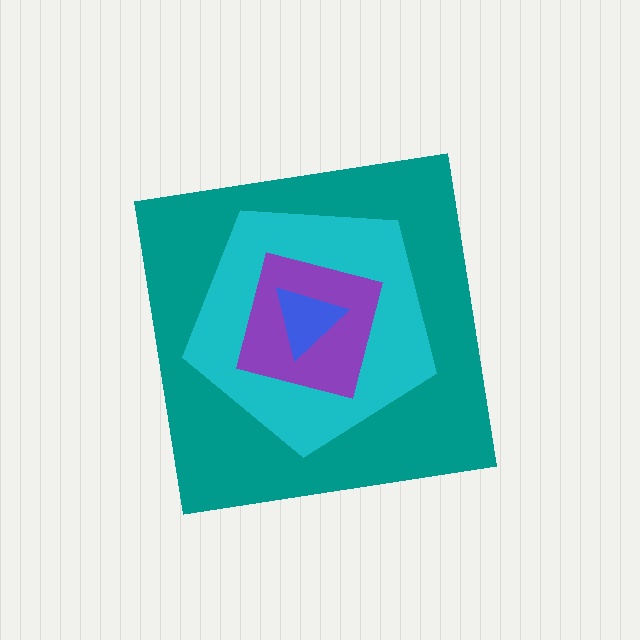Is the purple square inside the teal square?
Yes.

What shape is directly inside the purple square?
The blue triangle.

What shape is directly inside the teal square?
The cyan pentagon.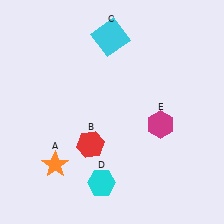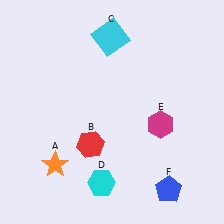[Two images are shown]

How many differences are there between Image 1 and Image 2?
There is 1 difference between the two images.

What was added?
A blue pentagon (F) was added in Image 2.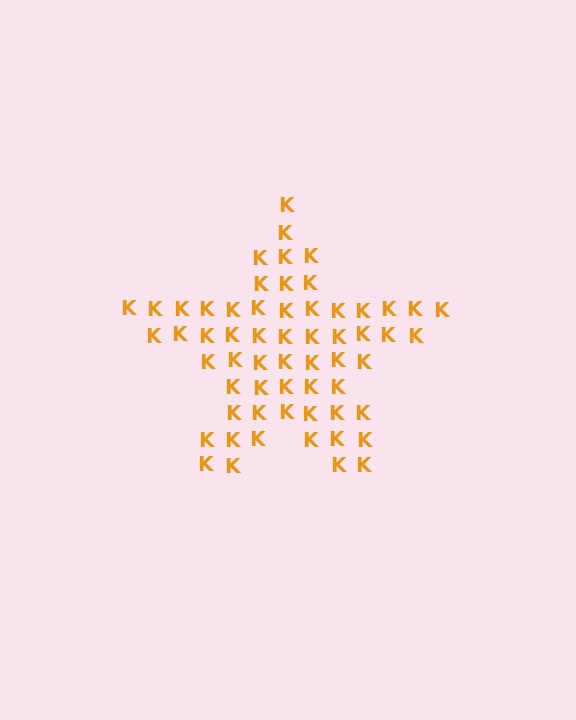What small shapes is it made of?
It is made of small letter K's.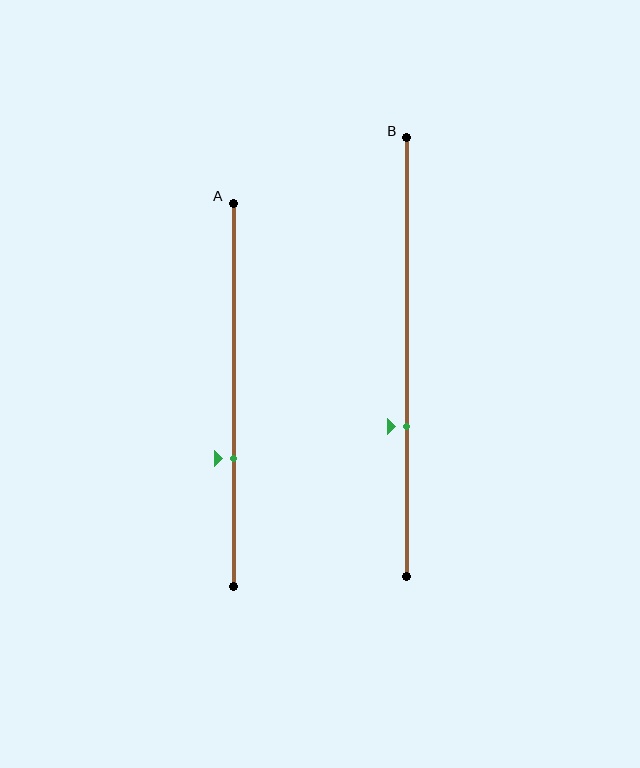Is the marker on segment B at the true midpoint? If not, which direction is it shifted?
No, the marker on segment B is shifted downward by about 16% of the segment length.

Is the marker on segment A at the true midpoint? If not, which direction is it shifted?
No, the marker on segment A is shifted downward by about 16% of the segment length.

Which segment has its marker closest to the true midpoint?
Segment B has its marker closest to the true midpoint.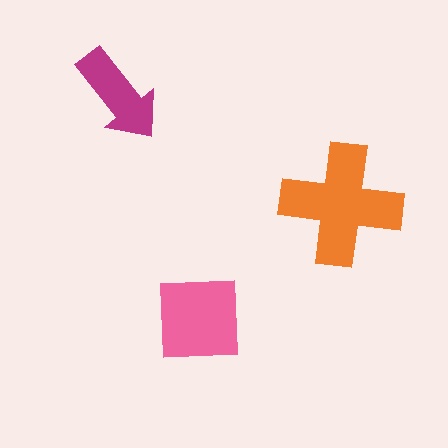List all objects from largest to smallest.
The orange cross, the pink square, the magenta arrow.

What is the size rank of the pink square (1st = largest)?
2nd.